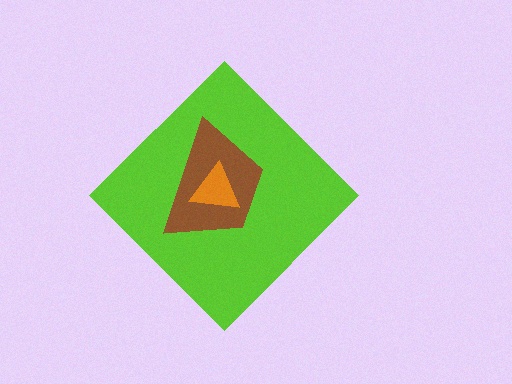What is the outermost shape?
The lime diamond.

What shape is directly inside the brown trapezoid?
The orange triangle.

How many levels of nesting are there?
3.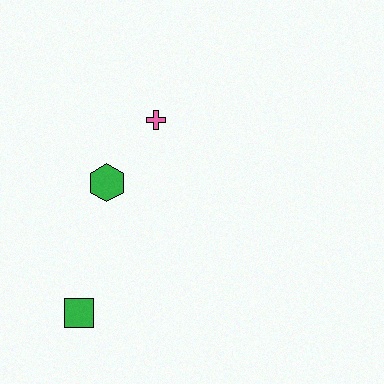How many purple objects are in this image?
There are no purple objects.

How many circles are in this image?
There are no circles.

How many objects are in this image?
There are 3 objects.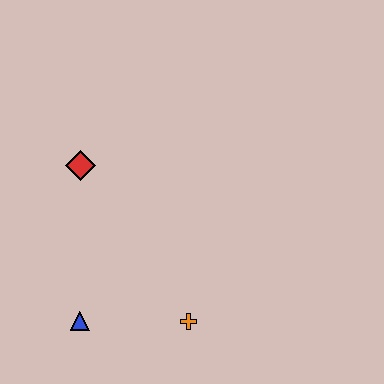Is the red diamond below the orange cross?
No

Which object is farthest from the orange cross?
The red diamond is farthest from the orange cross.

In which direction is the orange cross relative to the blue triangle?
The orange cross is to the right of the blue triangle.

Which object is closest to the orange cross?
The blue triangle is closest to the orange cross.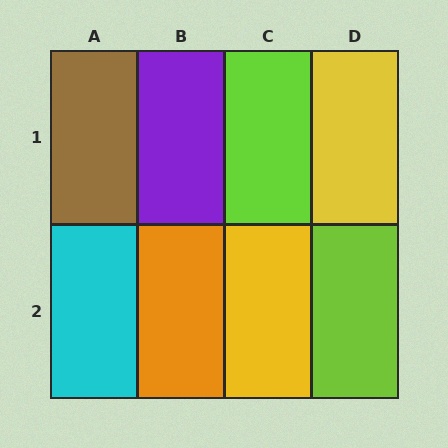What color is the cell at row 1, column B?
Purple.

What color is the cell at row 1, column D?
Yellow.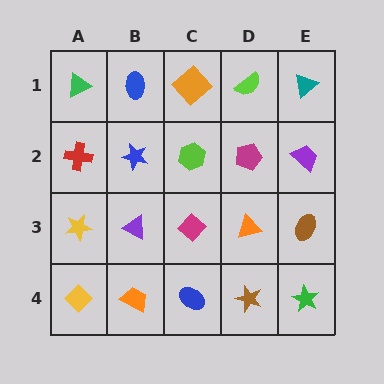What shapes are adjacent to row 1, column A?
A red cross (row 2, column A), a blue ellipse (row 1, column B).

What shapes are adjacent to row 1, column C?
A lime hexagon (row 2, column C), a blue ellipse (row 1, column B), a lime semicircle (row 1, column D).